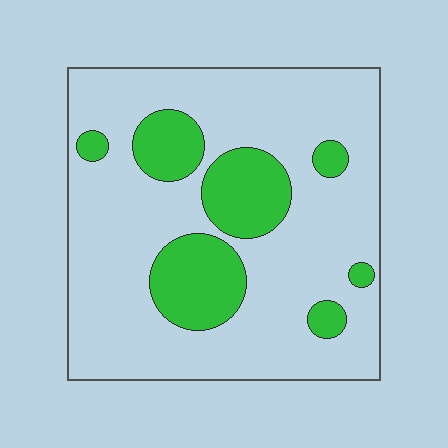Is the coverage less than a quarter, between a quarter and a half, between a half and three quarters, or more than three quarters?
Less than a quarter.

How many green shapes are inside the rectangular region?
7.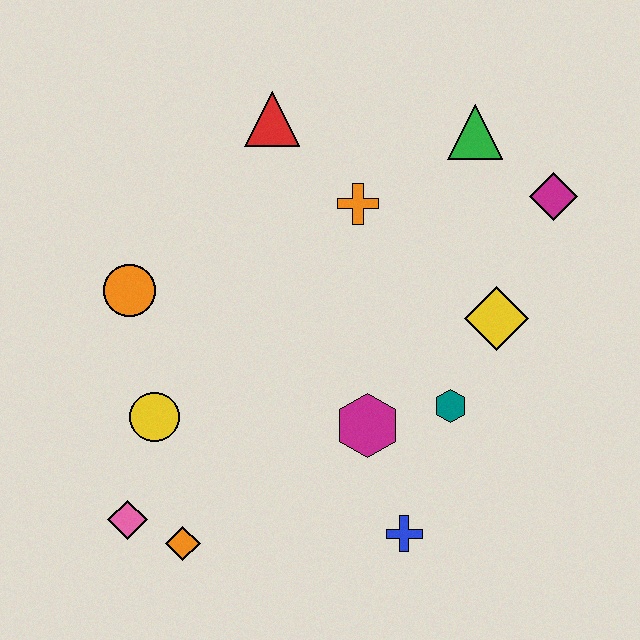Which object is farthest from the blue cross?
The red triangle is farthest from the blue cross.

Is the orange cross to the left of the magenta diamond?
Yes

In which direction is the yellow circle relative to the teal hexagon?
The yellow circle is to the left of the teal hexagon.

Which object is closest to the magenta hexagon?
The teal hexagon is closest to the magenta hexagon.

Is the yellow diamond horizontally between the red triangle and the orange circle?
No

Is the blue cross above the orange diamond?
Yes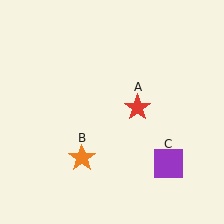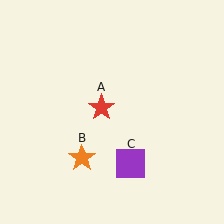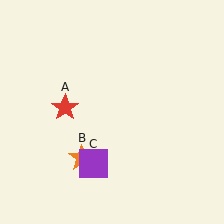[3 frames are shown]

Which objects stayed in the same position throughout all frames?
Orange star (object B) remained stationary.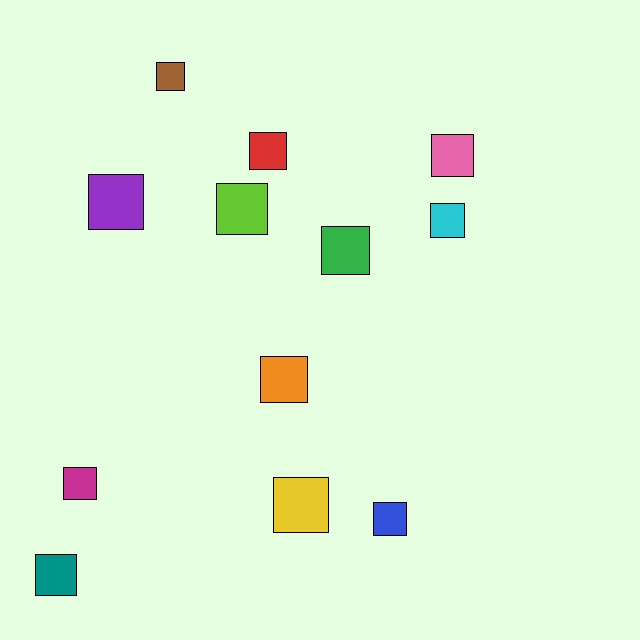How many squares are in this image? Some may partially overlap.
There are 12 squares.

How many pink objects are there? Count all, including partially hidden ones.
There is 1 pink object.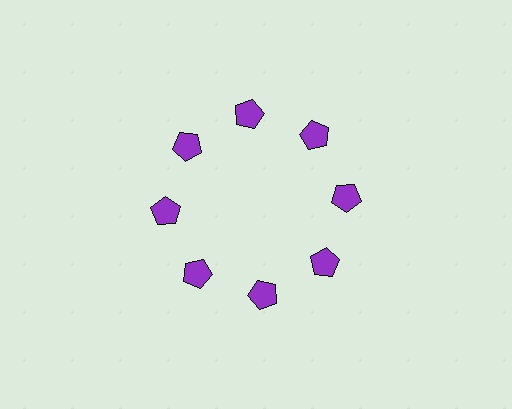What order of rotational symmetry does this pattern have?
This pattern has 8-fold rotational symmetry.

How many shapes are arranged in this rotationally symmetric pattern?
There are 8 shapes, arranged in 8 groups of 1.